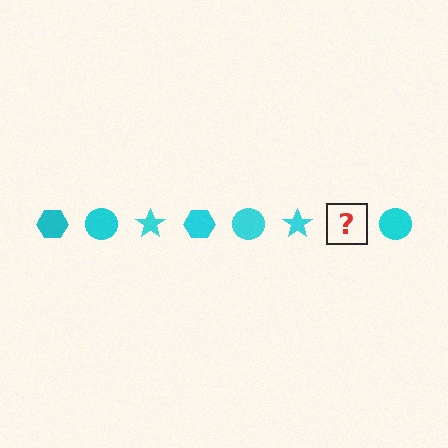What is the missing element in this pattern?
The missing element is a cyan hexagon.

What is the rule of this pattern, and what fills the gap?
The rule is that the pattern cycles through hexagon, circle, star shapes in cyan. The gap should be filled with a cyan hexagon.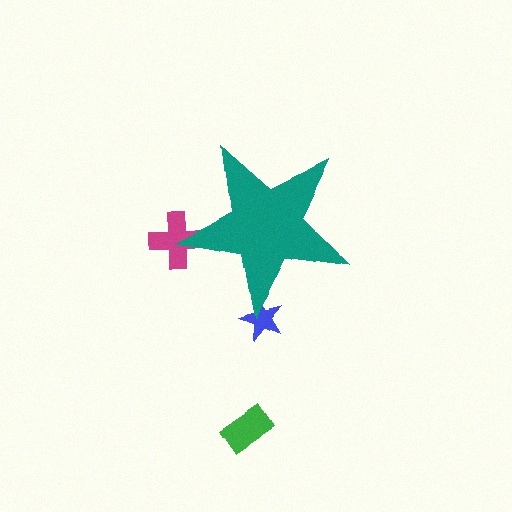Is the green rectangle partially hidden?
No, the green rectangle is fully visible.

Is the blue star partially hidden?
Yes, the blue star is partially hidden behind the teal star.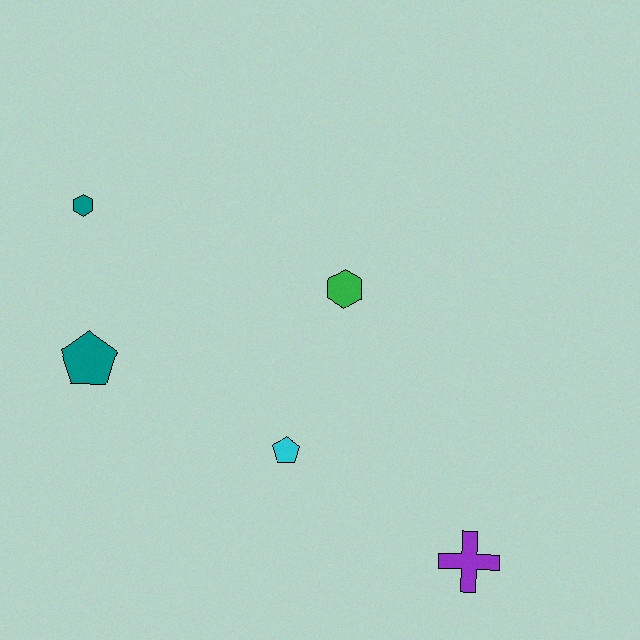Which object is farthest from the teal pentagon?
The purple cross is farthest from the teal pentagon.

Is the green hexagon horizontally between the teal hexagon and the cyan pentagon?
No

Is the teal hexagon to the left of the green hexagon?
Yes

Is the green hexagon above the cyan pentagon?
Yes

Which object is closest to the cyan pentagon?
The green hexagon is closest to the cyan pentagon.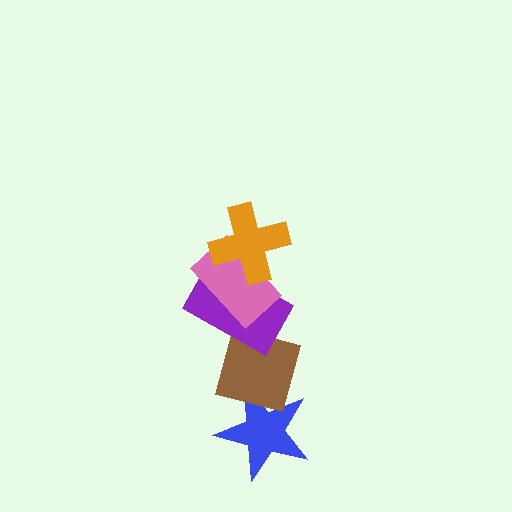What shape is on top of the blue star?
The brown square is on top of the blue star.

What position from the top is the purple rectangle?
The purple rectangle is 3rd from the top.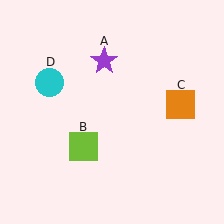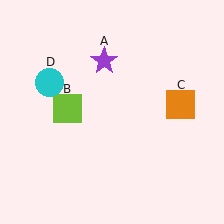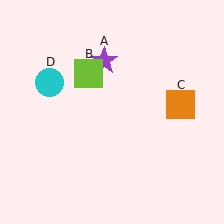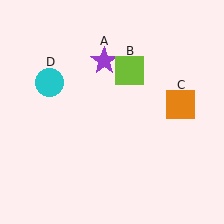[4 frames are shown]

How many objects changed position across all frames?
1 object changed position: lime square (object B).